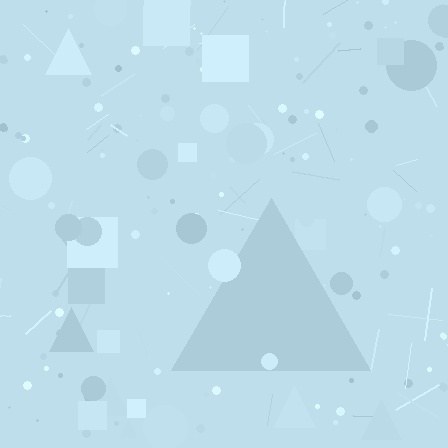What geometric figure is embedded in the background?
A triangle is embedded in the background.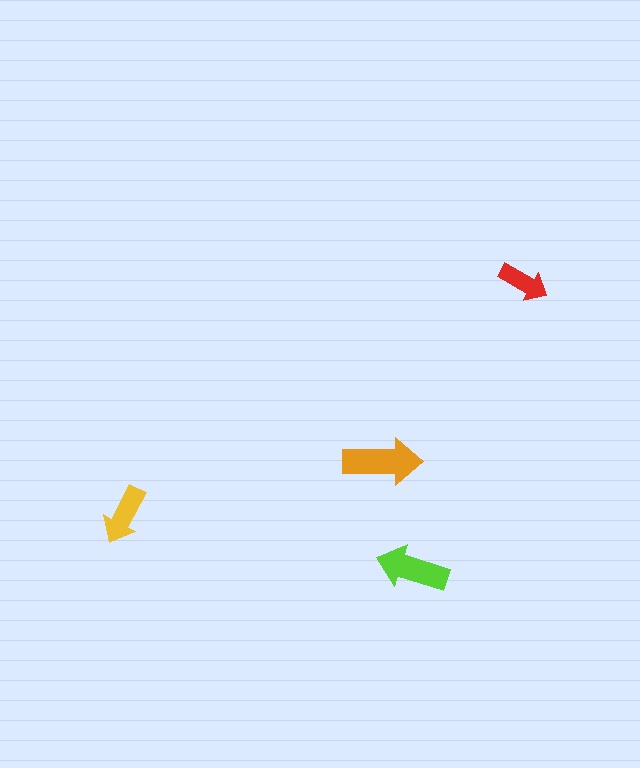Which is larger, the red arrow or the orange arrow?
The orange one.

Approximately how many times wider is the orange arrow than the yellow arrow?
About 1.5 times wider.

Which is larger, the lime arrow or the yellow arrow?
The lime one.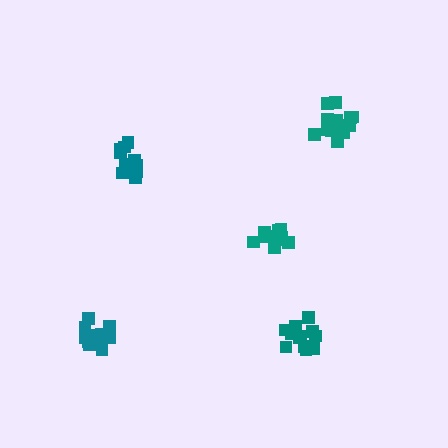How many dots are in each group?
Group 1: 12 dots, Group 2: 10 dots, Group 3: 12 dots, Group 4: 14 dots, Group 5: 14 dots (62 total).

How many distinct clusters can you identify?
There are 5 distinct clusters.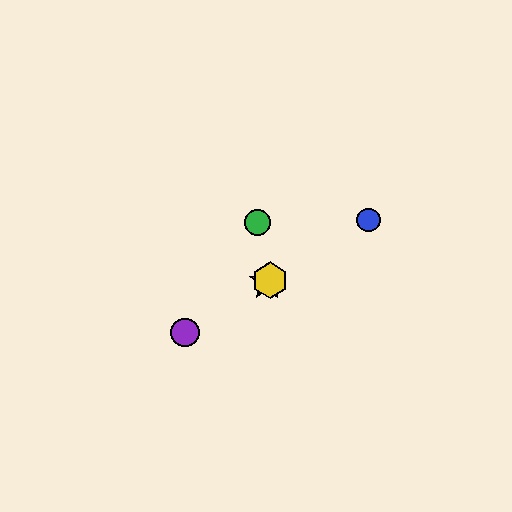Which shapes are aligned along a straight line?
The red star, the blue circle, the yellow hexagon, the purple circle are aligned along a straight line.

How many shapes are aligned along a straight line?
4 shapes (the red star, the blue circle, the yellow hexagon, the purple circle) are aligned along a straight line.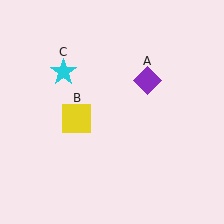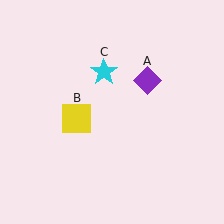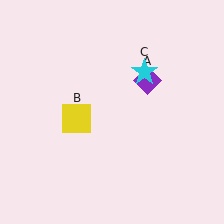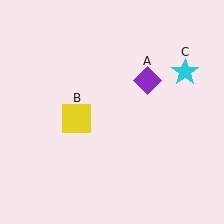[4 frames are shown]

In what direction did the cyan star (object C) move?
The cyan star (object C) moved right.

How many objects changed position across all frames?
1 object changed position: cyan star (object C).